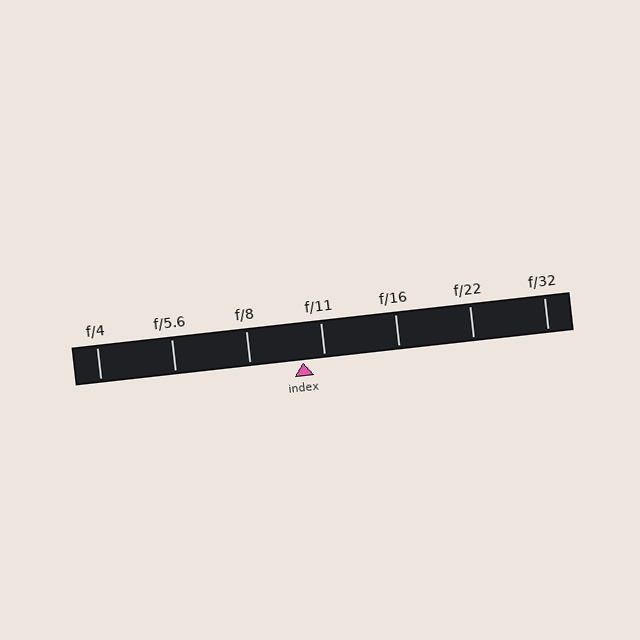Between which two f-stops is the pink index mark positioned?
The index mark is between f/8 and f/11.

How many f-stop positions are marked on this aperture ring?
There are 7 f-stop positions marked.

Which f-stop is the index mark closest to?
The index mark is closest to f/11.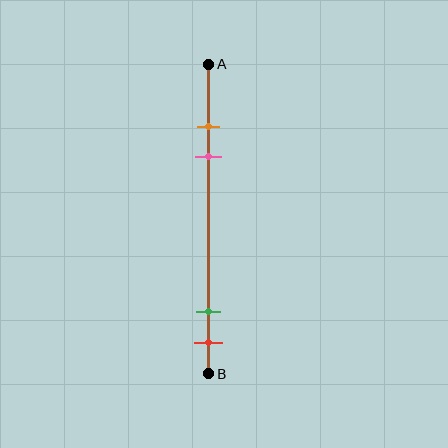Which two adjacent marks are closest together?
The orange and pink marks are the closest adjacent pair.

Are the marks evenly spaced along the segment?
No, the marks are not evenly spaced.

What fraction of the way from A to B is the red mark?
The red mark is approximately 90% (0.9) of the way from A to B.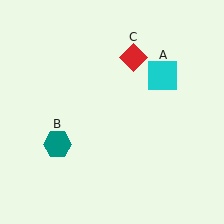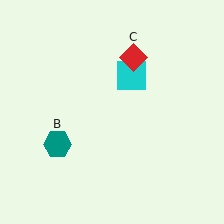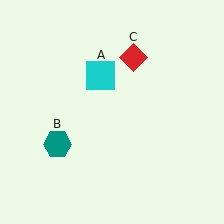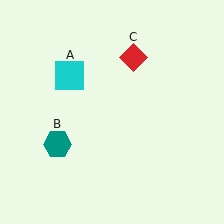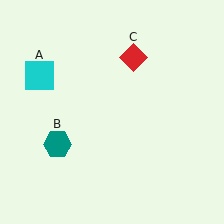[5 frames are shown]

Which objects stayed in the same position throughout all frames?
Teal hexagon (object B) and red diamond (object C) remained stationary.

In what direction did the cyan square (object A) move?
The cyan square (object A) moved left.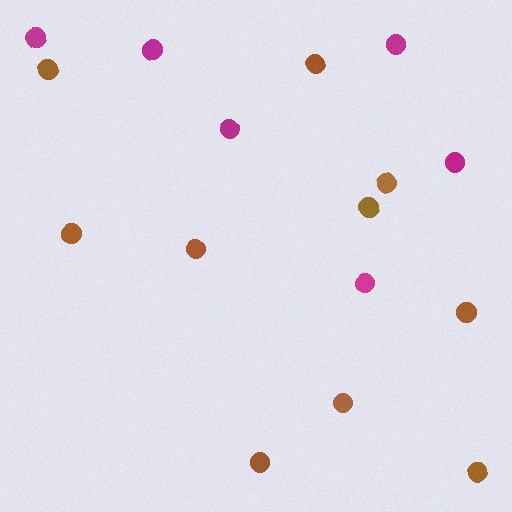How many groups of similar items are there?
There are 2 groups: one group of magenta circles (6) and one group of brown circles (10).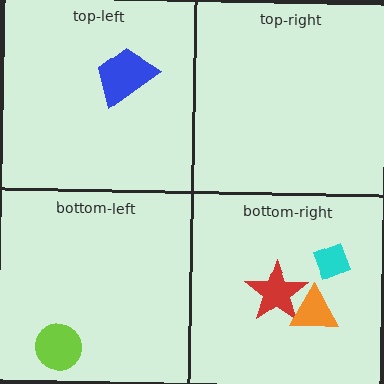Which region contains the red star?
The bottom-right region.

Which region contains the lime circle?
The bottom-left region.